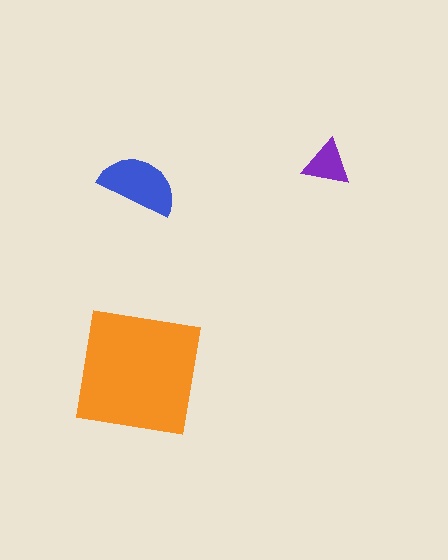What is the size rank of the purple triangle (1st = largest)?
3rd.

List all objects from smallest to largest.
The purple triangle, the blue semicircle, the orange square.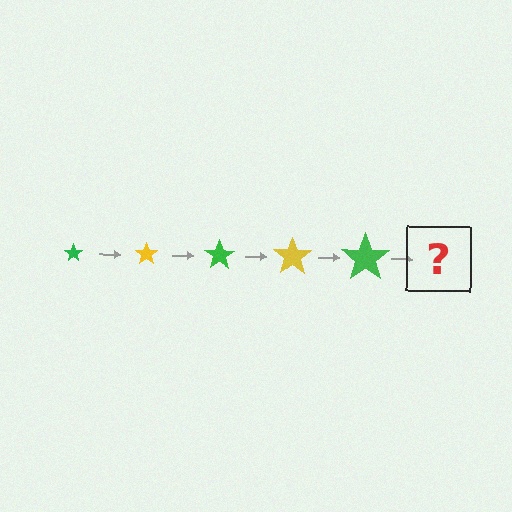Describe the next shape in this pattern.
It should be a yellow star, larger than the previous one.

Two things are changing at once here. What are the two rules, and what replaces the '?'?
The two rules are that the star grows larger each step and the color cycles through green and yellow. The '?' should be a yellow star, larger than the previous one.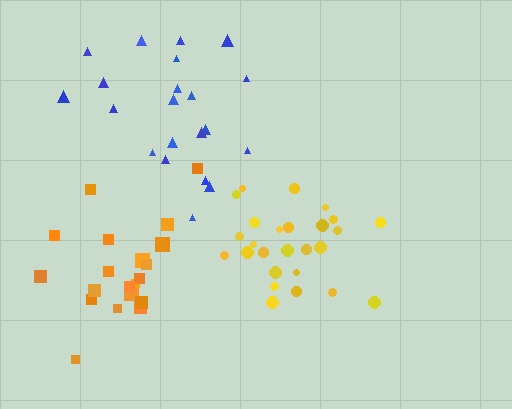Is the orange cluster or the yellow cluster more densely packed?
Yellow.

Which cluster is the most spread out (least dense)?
Blue.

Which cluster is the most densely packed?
Yellow.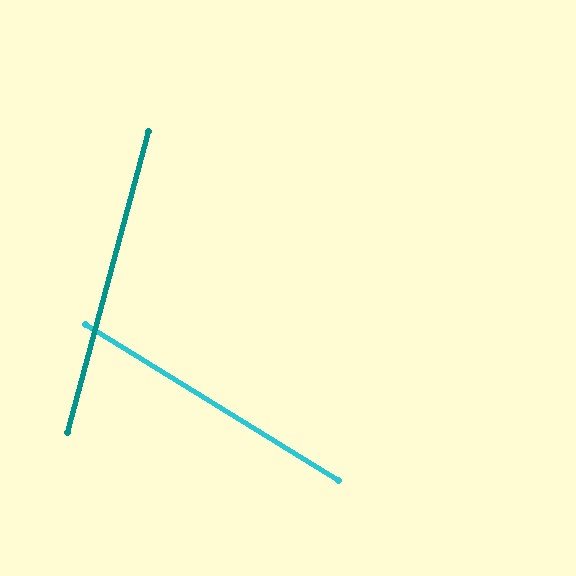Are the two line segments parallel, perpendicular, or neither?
Neither parallel nor perpendicular — they differ by about 74°.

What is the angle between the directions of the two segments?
Approximately 74 degrees.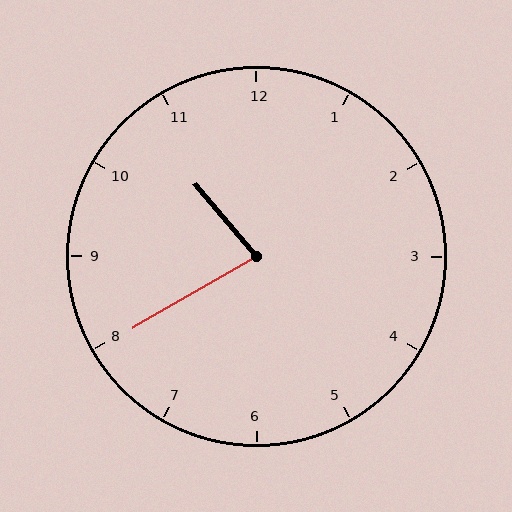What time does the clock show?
10:40.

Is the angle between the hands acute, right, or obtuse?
It is acute.